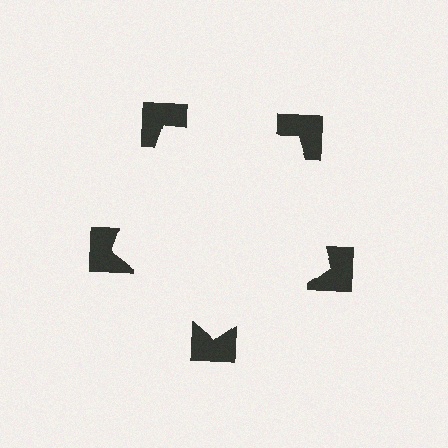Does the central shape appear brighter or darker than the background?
It typically appears slightly brighter than the background, even though no actual brightness change is drawn.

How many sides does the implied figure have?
5 sides.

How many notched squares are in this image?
There are 5 — one at each vertex of the illusory pentagon.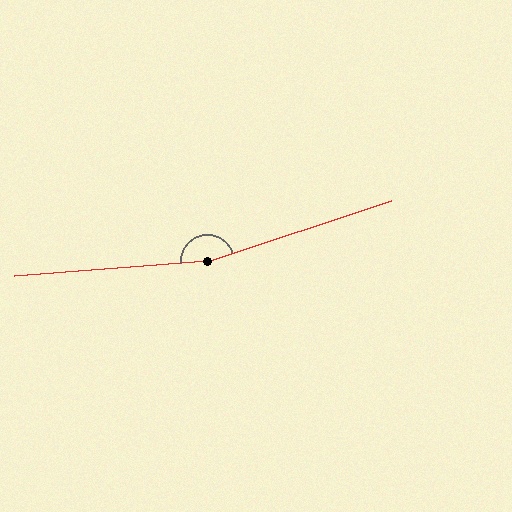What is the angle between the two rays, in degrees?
Approximately 166 degrees.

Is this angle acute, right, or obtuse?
It is obtuse.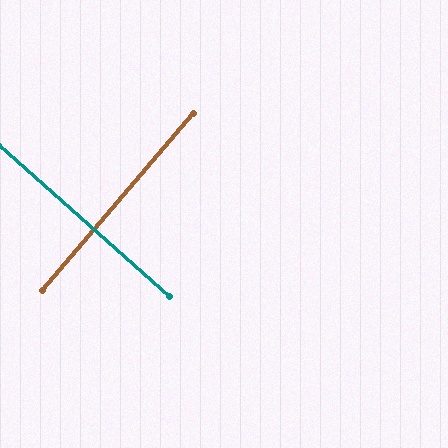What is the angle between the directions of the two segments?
Approximately 89 degrees.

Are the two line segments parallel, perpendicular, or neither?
Perpendicular — they meet at approximately 89°.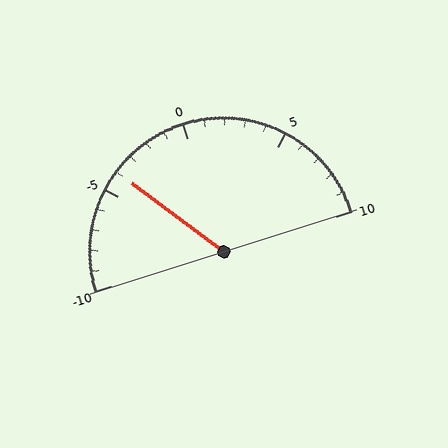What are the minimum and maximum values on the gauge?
The gauge ranges from -10 to 10.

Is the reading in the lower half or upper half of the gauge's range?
The reading is in the lower half of the range (-10 to 10).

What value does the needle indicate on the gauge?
The needle indicates approximately -4.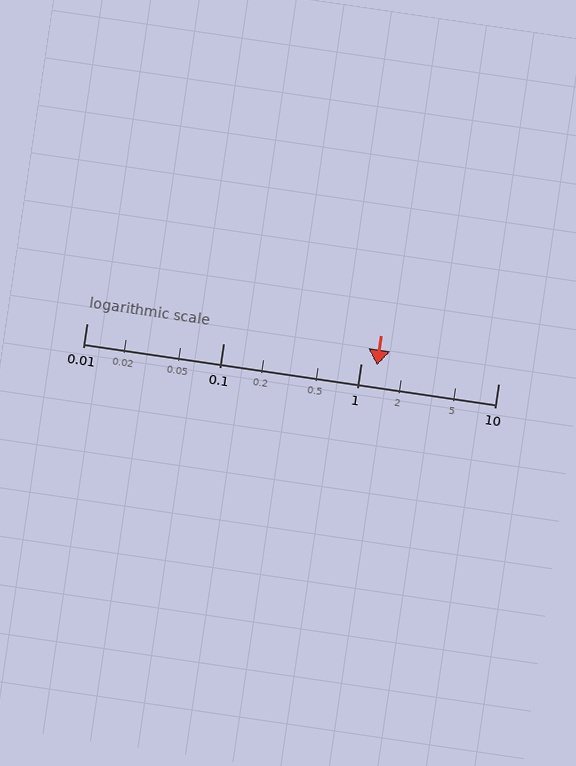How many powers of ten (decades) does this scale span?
The scale spans 3 decades, from 0.01 to 10.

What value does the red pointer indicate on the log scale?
The pointer indicates approximately 1.3.